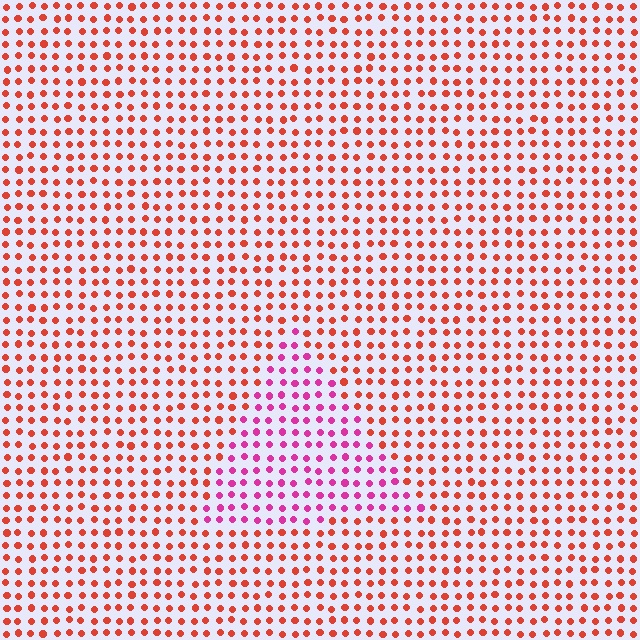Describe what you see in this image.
The image is filled with small red elements in a uniform arrangement. A triangle-shaped region is visible where the elements are tinted to a slightly different hue, forming a subtle color boundary.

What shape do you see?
I see a triangle.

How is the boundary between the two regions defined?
The boundary is defined purely by a slight shift in hue (about 45 degrees). Spacing, size, and orientation are identical on both sides.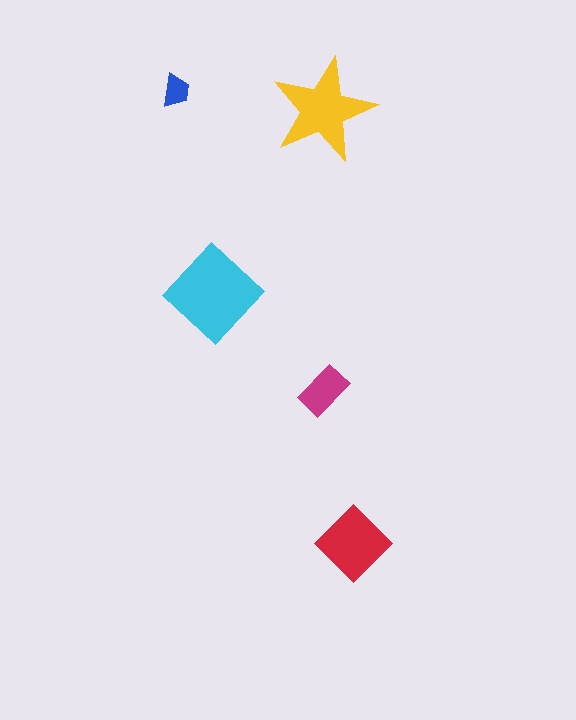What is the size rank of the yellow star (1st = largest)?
2nd.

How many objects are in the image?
There are 5 objects in the image.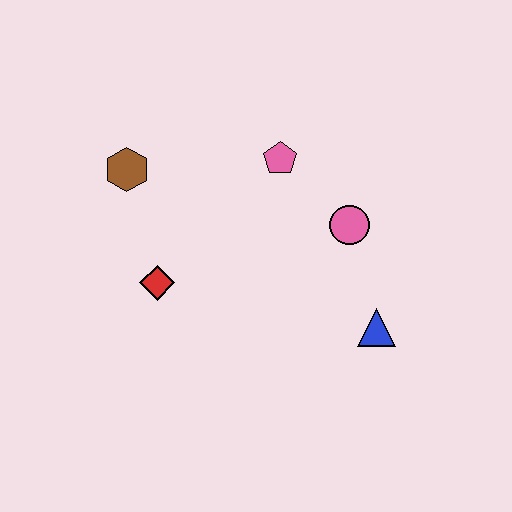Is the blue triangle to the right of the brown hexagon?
Yes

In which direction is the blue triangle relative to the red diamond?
The blue triangle is to the right of the red diamond.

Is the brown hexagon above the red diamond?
Yes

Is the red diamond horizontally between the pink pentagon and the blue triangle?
No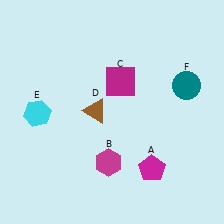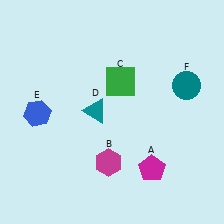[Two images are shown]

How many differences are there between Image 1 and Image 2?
There are 3 differences between the two images.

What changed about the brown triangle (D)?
In Image 1, D is brown. In Image 2, it changed to teal.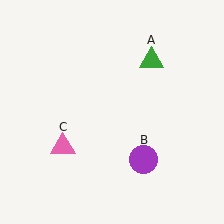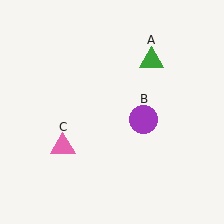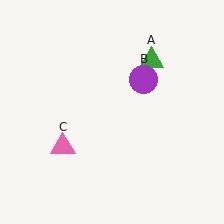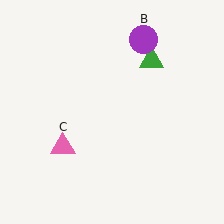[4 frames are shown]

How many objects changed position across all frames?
1 object changed position: purple circle (object B).